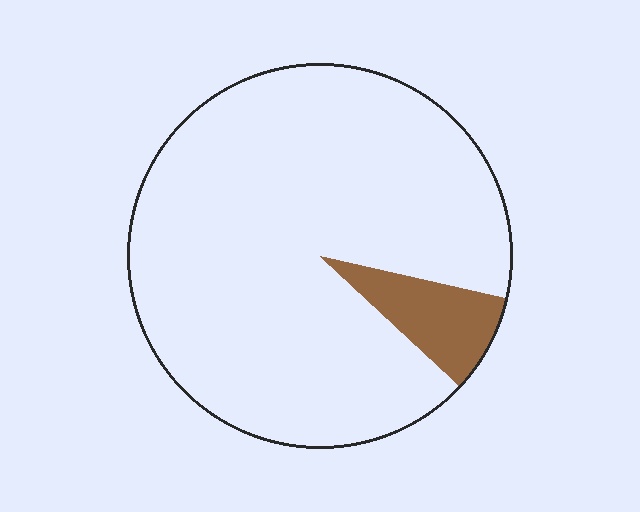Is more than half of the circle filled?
No.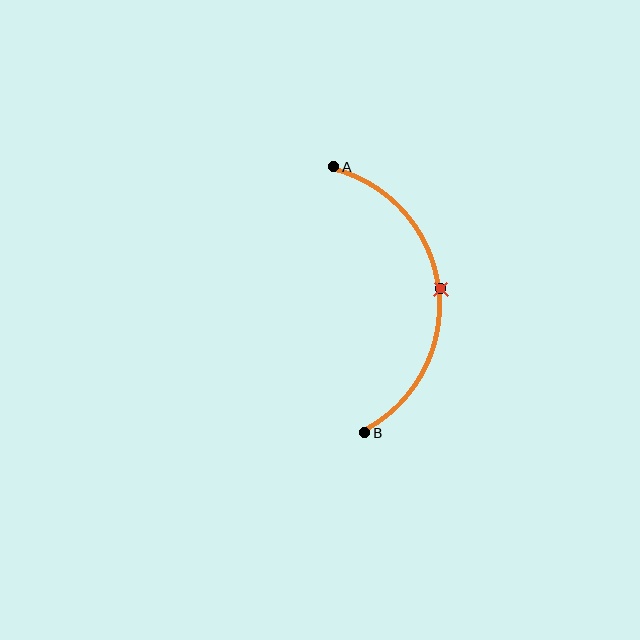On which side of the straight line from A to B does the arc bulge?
The arc bulges to the right of the straight line connecting A and B.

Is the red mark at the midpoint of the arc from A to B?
Yes. The red mark lies on the arc at equal arc-length from both A and B — it is the arc midpoint.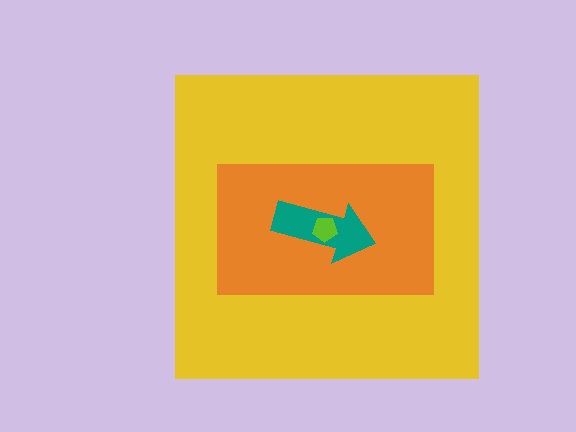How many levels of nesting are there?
4.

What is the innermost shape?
The lime pentagon.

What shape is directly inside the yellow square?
The orange rectangle.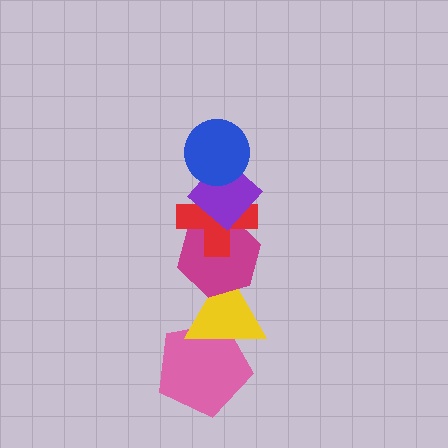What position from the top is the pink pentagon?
The pink pentagon is 6th from the top.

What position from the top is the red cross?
The red cross is 3rd from the top.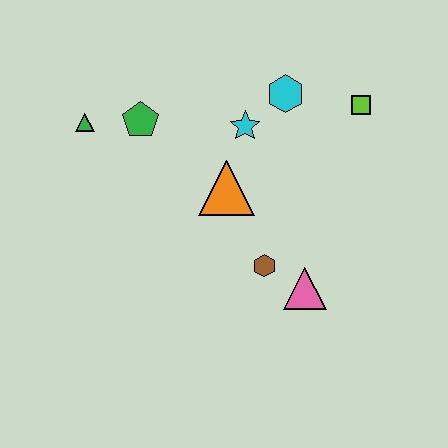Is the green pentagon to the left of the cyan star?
Yes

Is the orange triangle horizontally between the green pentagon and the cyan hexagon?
Yes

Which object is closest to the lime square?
The cyan hexagon is closest to the lime square.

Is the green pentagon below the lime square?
Yes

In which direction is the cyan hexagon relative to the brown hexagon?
The cyan hexagon is above the brown hexagon.